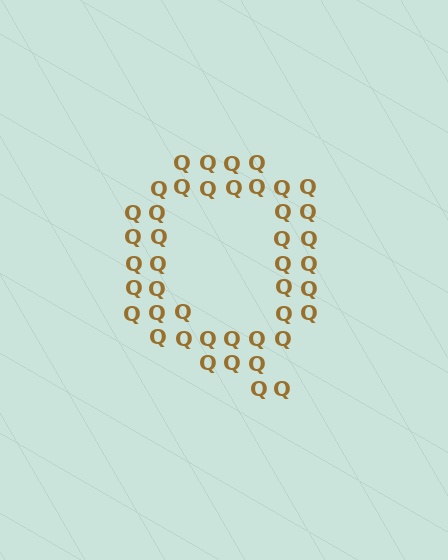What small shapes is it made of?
It is made of small letter Q's.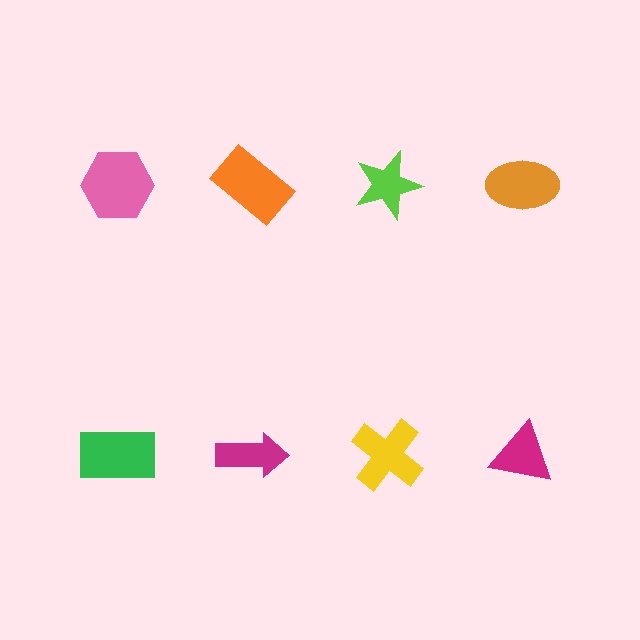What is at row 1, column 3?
A lime star.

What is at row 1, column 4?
An orange ellipse.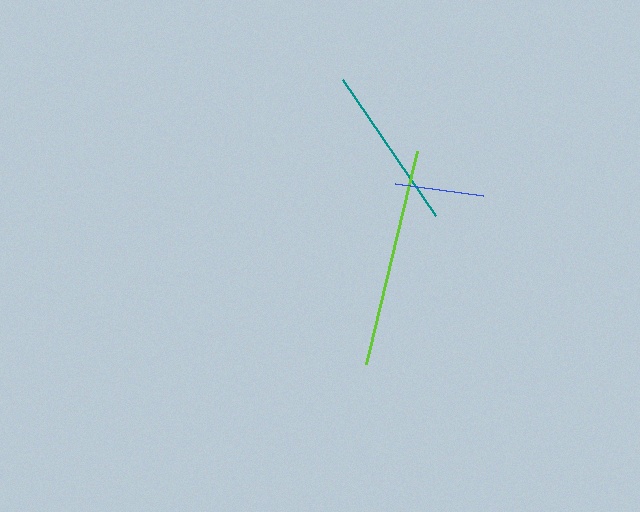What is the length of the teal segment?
The teal segment is approximately 164 pixels long.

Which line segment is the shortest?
The blue line is the shortest at approximately 89 pixels.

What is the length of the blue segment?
The blue segment is approximately 89 pixels long.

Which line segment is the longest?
The lime line is the longest at approximately 219 pixels.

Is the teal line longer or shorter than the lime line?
The lime line is longer than the teal line.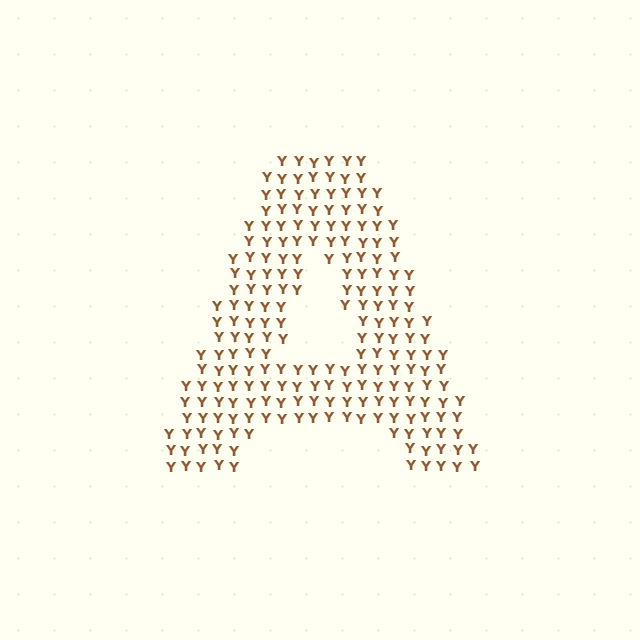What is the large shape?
The large shape is the letter A.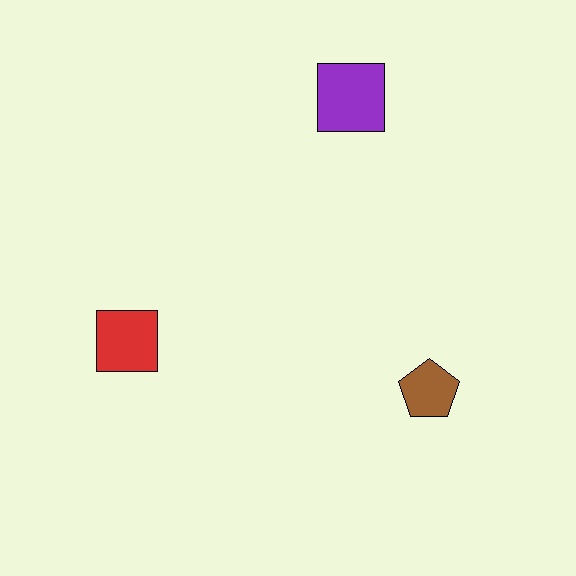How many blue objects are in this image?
There are no blue objects.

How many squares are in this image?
There are 2 squares.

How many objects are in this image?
There are 3 objects.